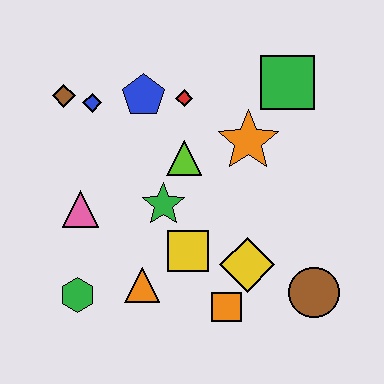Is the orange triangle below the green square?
Yes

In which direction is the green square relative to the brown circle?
The green square is above the brown circle.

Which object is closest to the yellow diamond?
The orange square is closest to the yellow diamond.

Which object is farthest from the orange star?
The green hexagon is farthest from the orange star.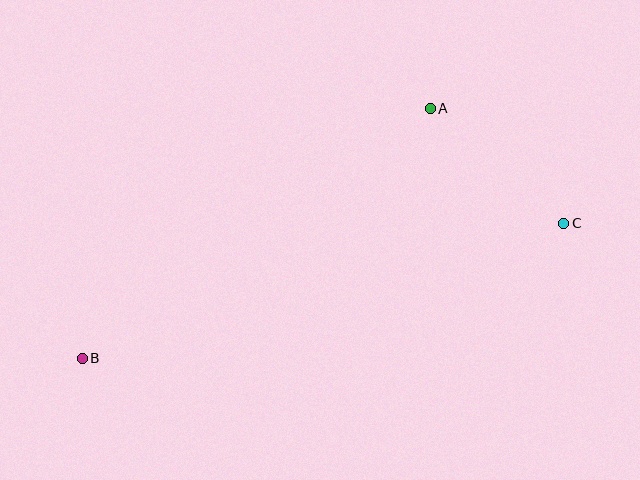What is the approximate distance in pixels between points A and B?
The distance between A and B is approximately 428 pixels.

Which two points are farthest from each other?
Points B and C are farthest from each other.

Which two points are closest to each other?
Points A and C are closest to each other.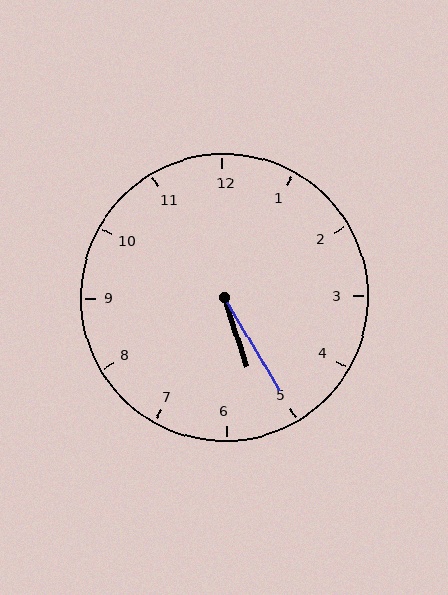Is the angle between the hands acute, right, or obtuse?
It is acute.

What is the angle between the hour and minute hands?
Approximately 12 degrees.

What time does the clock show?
5:25.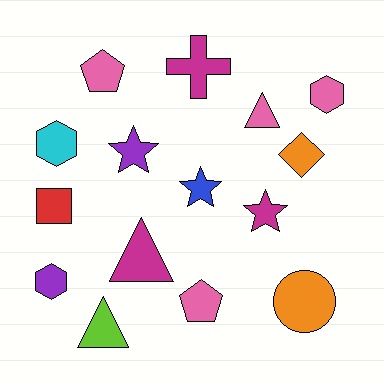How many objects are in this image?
There are 15 objects.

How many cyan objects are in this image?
There is 1 cyan object.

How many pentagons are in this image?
There are 2 pentagons.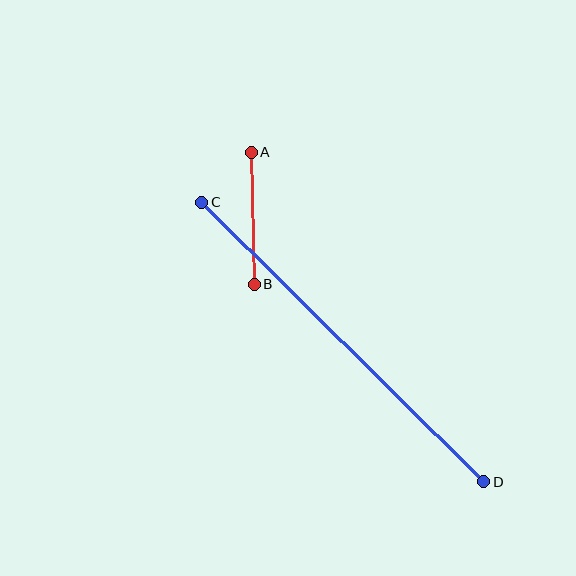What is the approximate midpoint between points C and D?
The midpoint is at approximately (343, 342) pixels.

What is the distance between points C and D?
The distance is approximately 397 pixels.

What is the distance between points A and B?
The distance is approximately 132 pixels.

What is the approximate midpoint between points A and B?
The midpoint is at approximately (253, 218) pixels.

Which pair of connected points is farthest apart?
Points C and D are farthest apart.